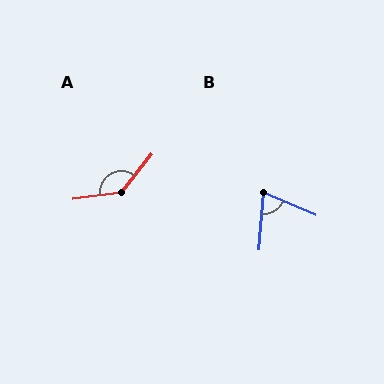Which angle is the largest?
A, at approximately 136 degrees.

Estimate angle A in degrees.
Approximately 136 degrees.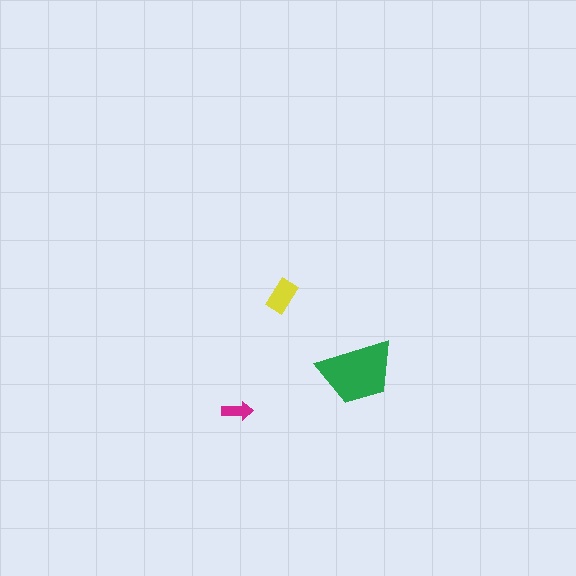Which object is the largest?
The green trapezoid.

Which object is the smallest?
The magenta arrow.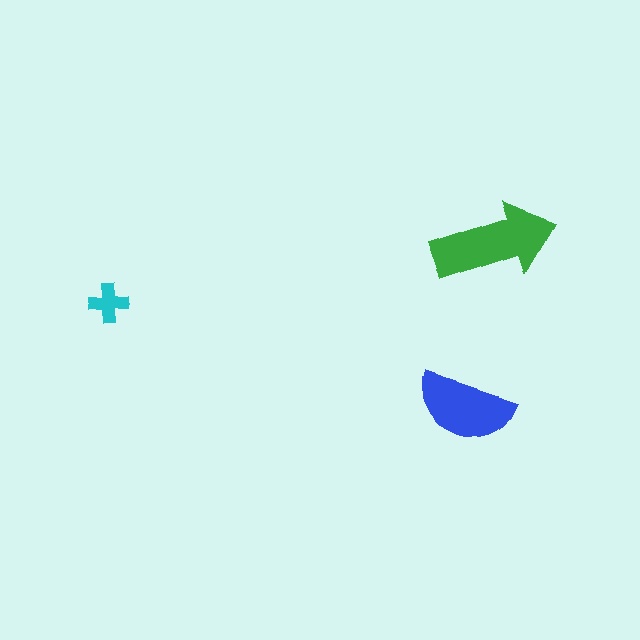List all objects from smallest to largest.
The cyan cross, the blue semicircle, the green arrow.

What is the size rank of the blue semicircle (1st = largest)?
2nd.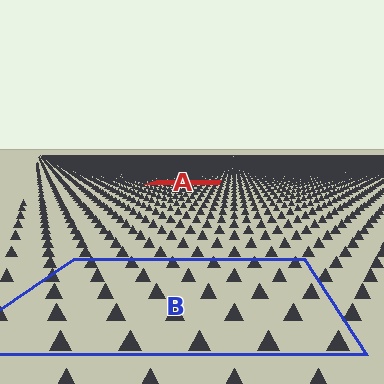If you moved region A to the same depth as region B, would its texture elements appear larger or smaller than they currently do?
They would appear larger. At a closer depth, the same texture elements are projected at a bigger on-screen size.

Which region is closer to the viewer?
Region B is closer. The texture elements there are larger and more spread out.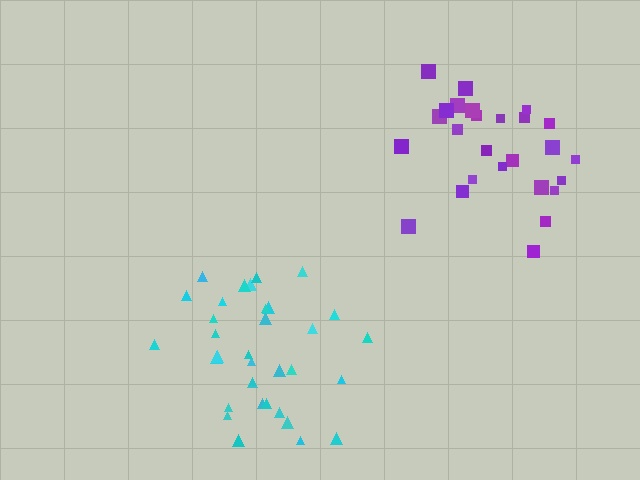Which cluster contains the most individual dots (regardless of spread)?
Cyan (34).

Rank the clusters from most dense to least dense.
purple, cyan.